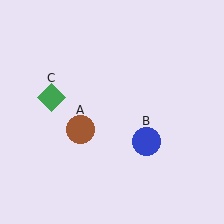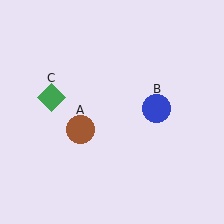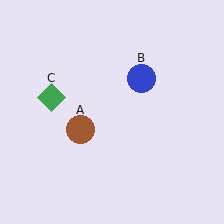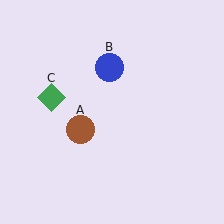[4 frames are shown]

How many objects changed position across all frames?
1 object changed position: blue circle (object B).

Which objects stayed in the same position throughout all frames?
Brown circle (object A) and green diamond (object C) remained stationary.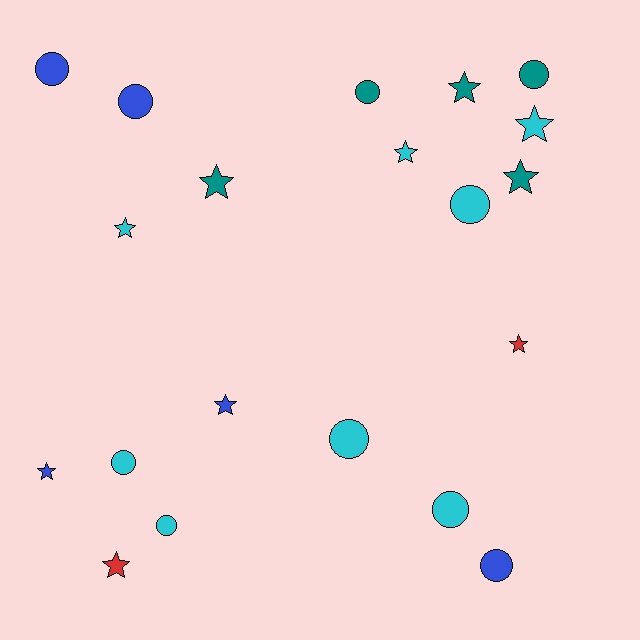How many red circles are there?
There are no red circles.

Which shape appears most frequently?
Star, with 10 objects.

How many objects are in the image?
There are 20 objects.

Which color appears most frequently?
Cyan, with 8 objects.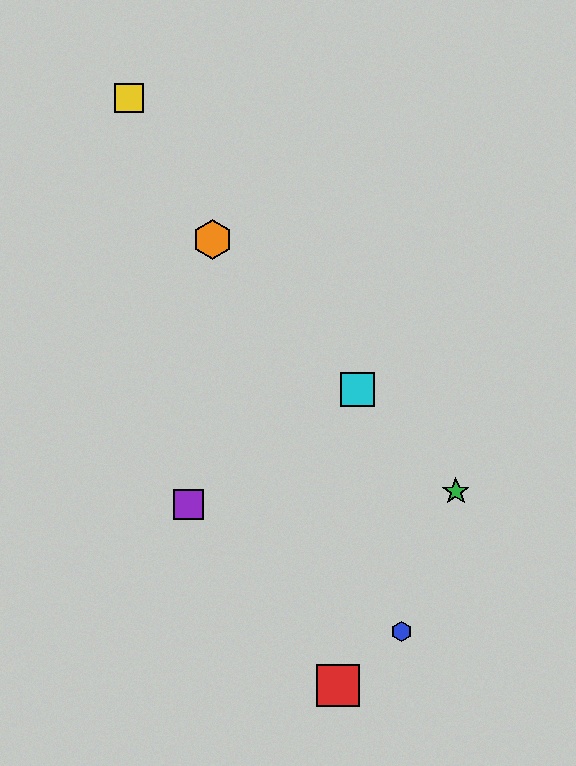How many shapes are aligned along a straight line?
3 shapes (the green star, the orange hexagon, the cyan square) are aligned along a straight line.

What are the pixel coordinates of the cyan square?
The cyan square is at (357, 389).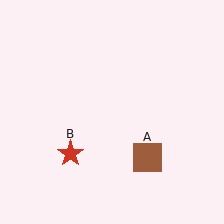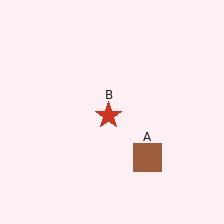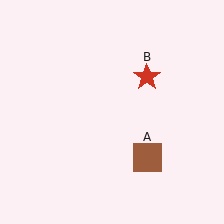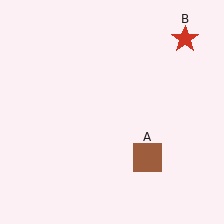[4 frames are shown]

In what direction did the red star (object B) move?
The red star (object B) moved up and to the right.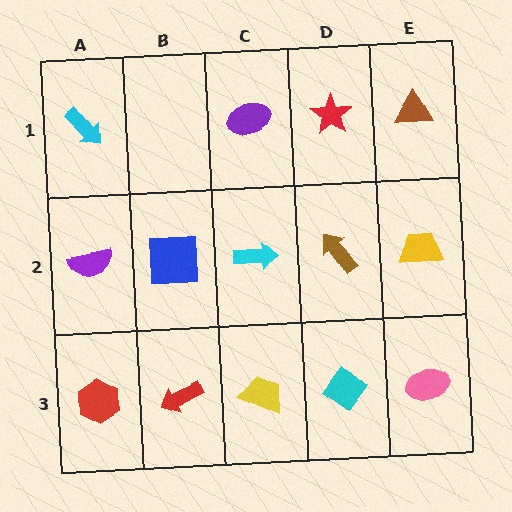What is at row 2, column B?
A blue square.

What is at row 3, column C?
A yellow trapezoid.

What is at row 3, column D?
A cyan diamond.